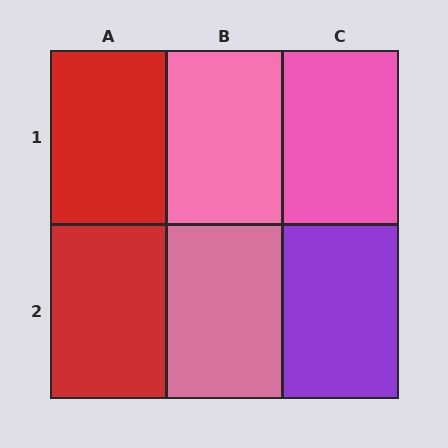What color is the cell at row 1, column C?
Pink.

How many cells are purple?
1 cell is purple.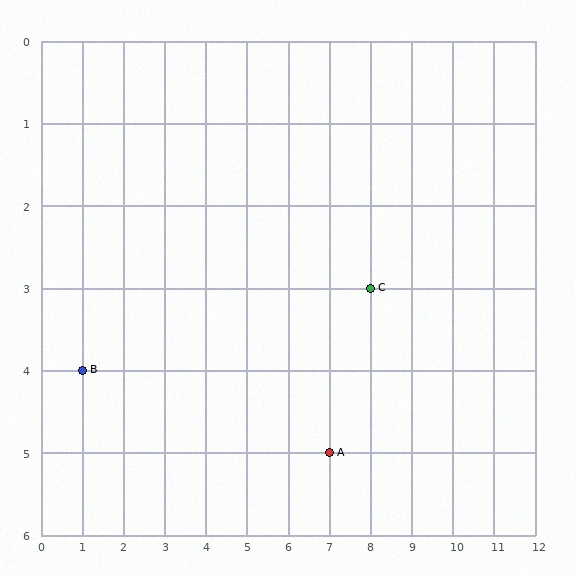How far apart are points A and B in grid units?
Points A and B are 6 columns and 1 row apart (about 6.1 grid units diagonally).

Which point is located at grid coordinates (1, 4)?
Point B is at (1, 4).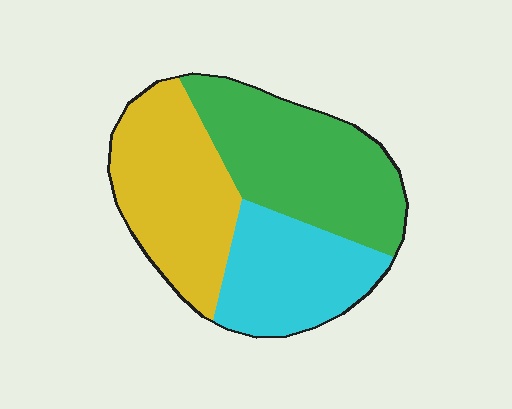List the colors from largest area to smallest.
From largest to smallest: green, yellow, cyan.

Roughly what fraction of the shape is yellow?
Yellow takes up between a quarter and a half of the shape.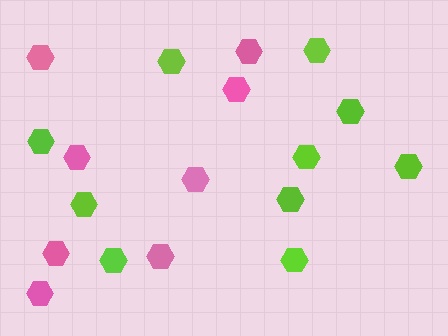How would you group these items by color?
There are 2 groups: one group of pink hexagons (8) and one group of lime hexagons (10).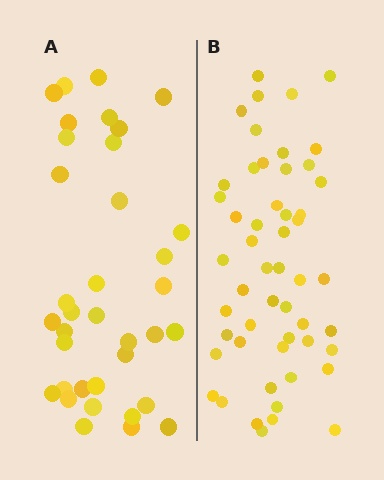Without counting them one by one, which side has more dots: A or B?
Region B (the right region) has more dots.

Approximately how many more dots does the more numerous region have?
Region B has approximately 15 more dots than region A.